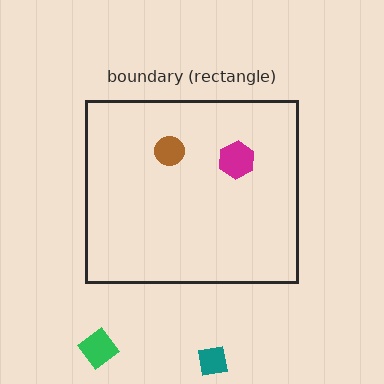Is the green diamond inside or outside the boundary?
Outside.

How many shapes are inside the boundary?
2 inside, 2 outside.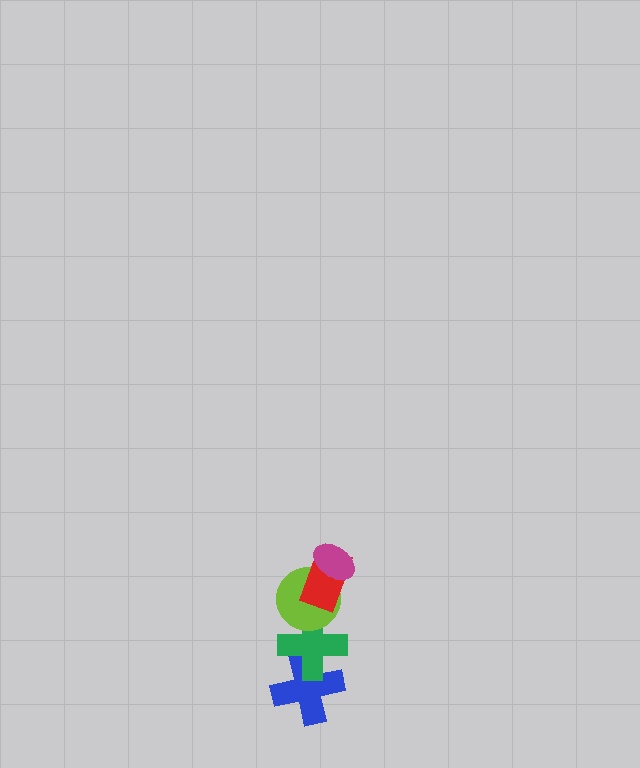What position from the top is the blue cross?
The blue cross is 5th from the top.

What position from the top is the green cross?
The green cross is 4th from the top.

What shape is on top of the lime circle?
The red rectangle is on top of the lime circle.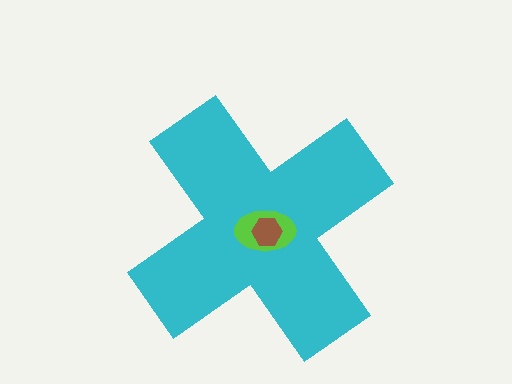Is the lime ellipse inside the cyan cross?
Yes.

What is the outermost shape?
The cyan cross.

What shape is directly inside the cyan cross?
The lime ellipse.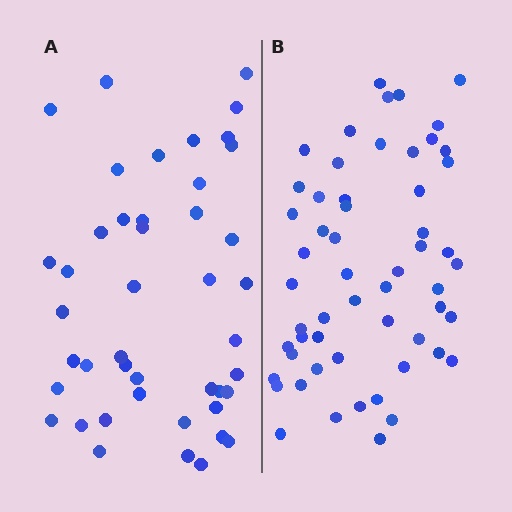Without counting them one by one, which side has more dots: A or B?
Region B (the right region) has more dots.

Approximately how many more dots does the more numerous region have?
Region B has roughly 12 or so more dots than region A.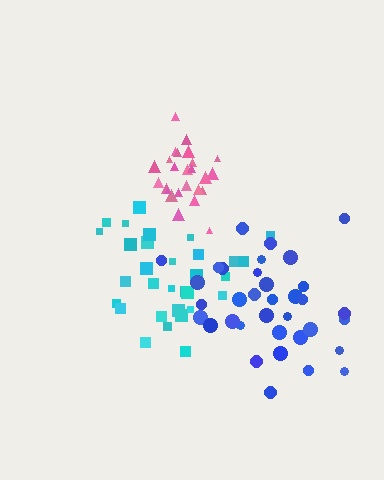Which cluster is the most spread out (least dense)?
Blue.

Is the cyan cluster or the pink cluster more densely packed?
Pink.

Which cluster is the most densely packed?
Pink.